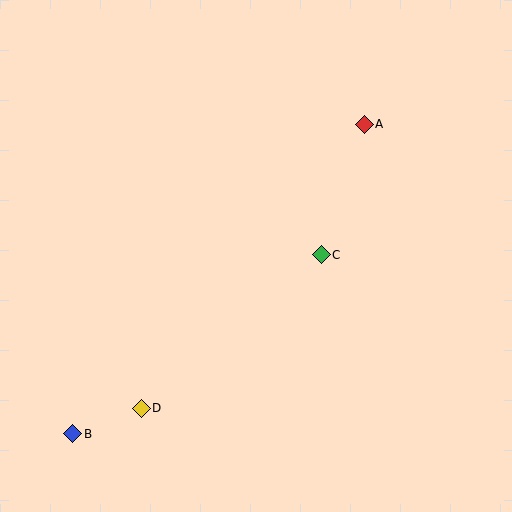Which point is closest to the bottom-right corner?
Point C is closest to the bottom-right corner.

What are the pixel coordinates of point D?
Point D is at (141, 408).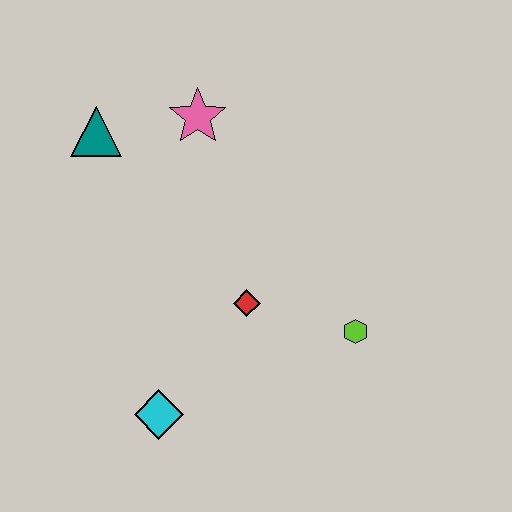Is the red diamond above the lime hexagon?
Yes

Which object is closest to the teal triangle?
The pink star is closest to the teal triangle.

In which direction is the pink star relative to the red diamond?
The pink star is above the red diamond.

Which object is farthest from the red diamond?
The teal triangle is farthest from the red diamond.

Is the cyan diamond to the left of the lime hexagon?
Yes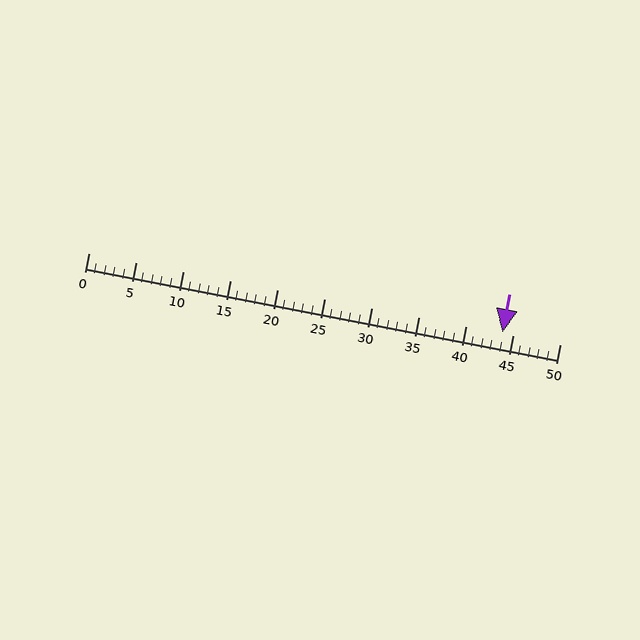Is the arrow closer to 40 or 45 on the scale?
The arrow is closer to 45.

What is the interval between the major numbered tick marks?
The major tick marks are spaced 5 units apart.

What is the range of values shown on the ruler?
The ruler shows values from 0 to 50.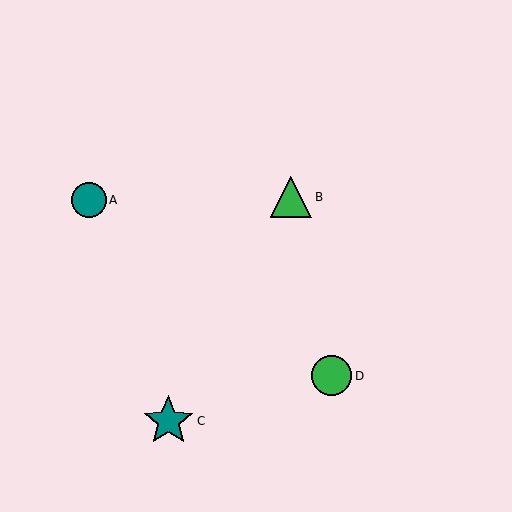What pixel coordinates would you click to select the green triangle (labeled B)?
Click at (291, 197) to select the green triangle B.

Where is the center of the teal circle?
The center of the teal circle is at (89, 200).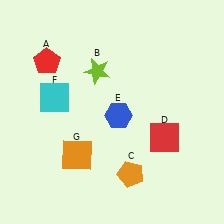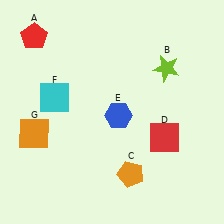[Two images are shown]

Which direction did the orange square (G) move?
The orange square (G) moved left.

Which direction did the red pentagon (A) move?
The red pentagon (A) moved up.